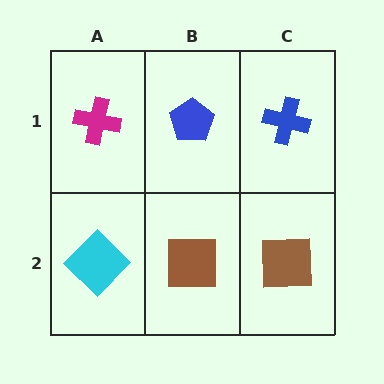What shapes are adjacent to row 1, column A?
A cyan diamond (row 2, column A), a blue pentagon (row 1, column B).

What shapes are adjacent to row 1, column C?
A brown square (row 2, column C), a blue pentagon (row 1, column B).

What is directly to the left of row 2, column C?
A brown square.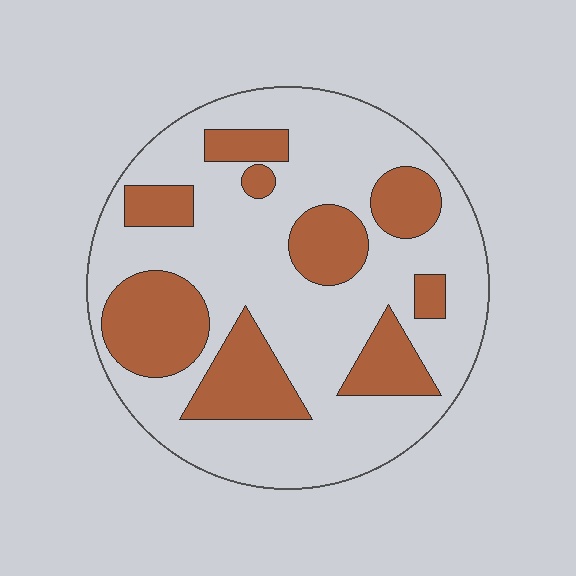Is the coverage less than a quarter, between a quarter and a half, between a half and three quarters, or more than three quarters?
Between a quarter and a half.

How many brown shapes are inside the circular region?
9.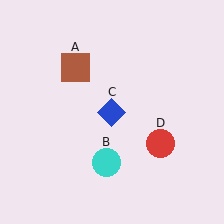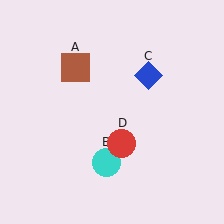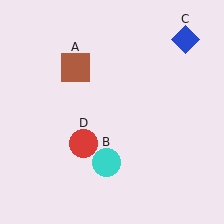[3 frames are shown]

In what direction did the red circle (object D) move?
The red circle (object D) moved left.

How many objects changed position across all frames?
2 objects changed position: blue diamond (object C), red circle (object D).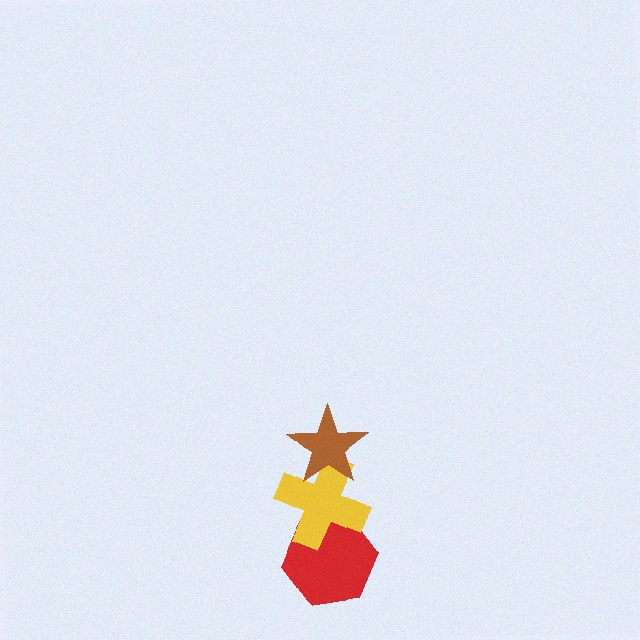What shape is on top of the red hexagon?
The yellow cross is on top of the red hexagon.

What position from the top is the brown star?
The brown star is 1st from the top.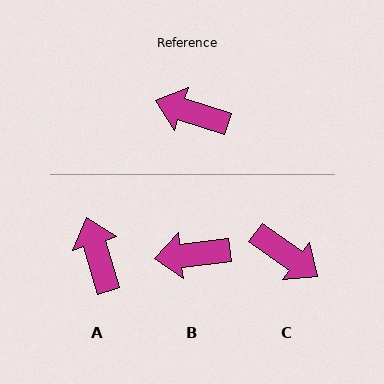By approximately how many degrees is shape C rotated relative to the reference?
Approximately 162 degrees counter-clockwise.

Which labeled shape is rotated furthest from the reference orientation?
C, about 162 degrees away.